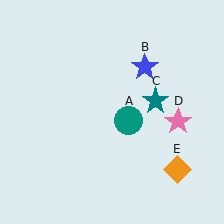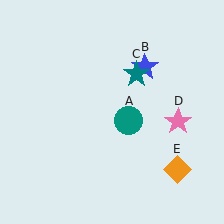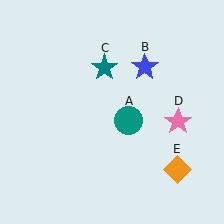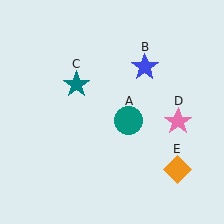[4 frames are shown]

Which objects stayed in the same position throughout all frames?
Teal circle (object A) and blue star (object B) and pink star (object D) and orange diamond (object E) remained stationary.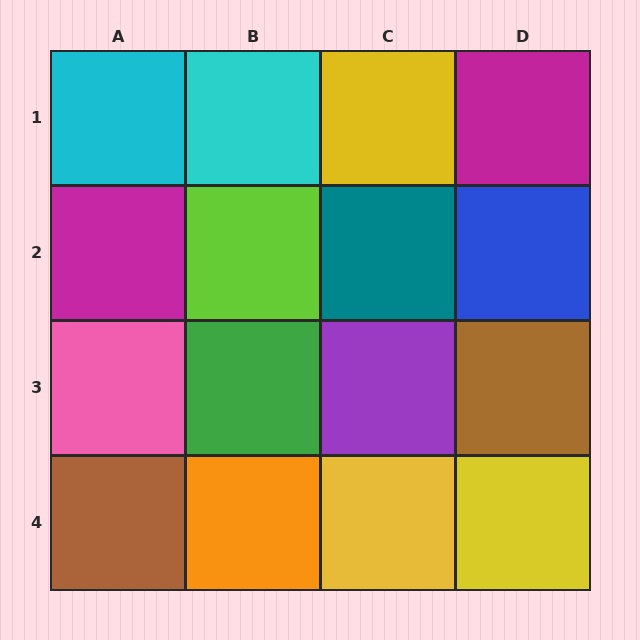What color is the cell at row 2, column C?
Teal.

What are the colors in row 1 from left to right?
Cyan, cyan, yellow, magenta.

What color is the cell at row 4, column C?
Yellow.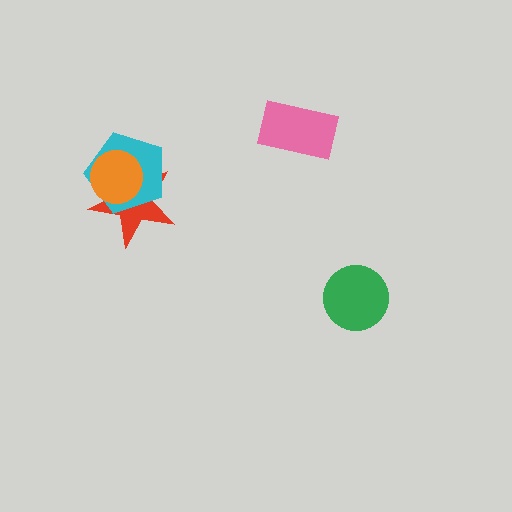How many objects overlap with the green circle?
0 objects overlap with the green circle.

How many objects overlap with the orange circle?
2 objects overlap with the orange circle.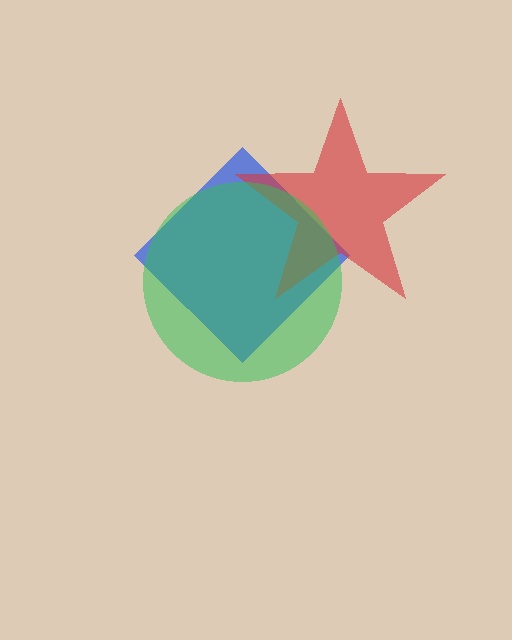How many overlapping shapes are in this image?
There are 3 overlapping shapes in the image.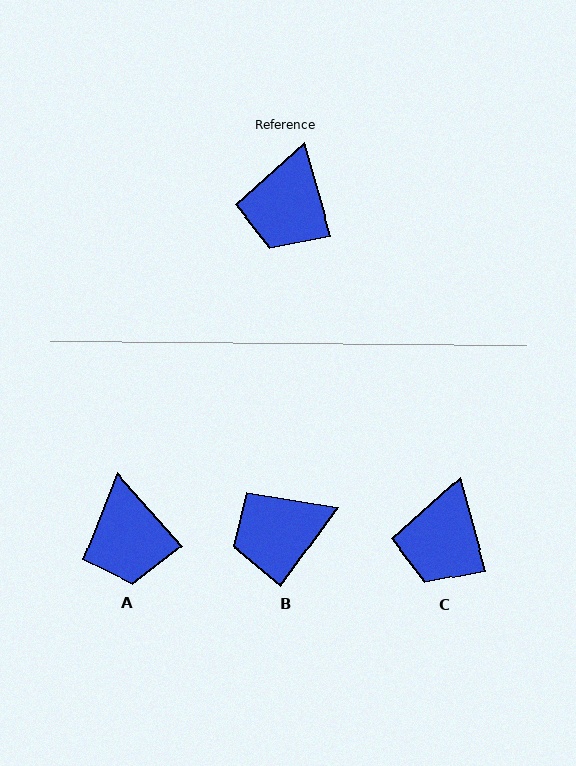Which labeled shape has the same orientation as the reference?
C.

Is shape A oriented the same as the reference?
No, it is off by about 26 degrees.